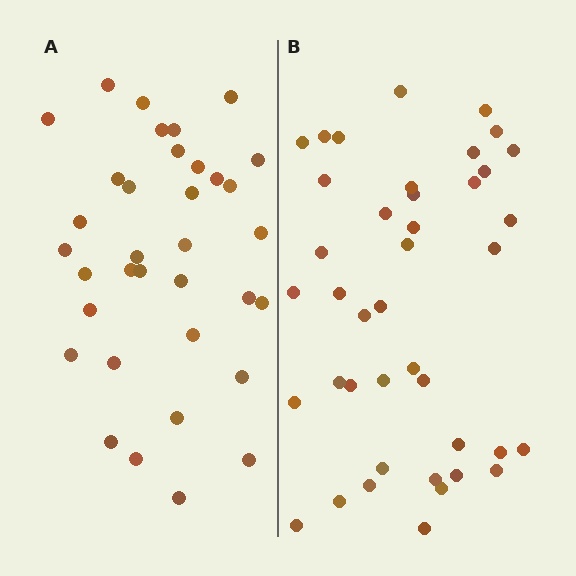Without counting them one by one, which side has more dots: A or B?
Region B (the right region) has more dots.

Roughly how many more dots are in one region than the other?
Region B has about 6 more dots than region A.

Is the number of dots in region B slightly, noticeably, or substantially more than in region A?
Region B has only slightly more — the two regions are fairly close. The ratio is roughly 1.2 to 1.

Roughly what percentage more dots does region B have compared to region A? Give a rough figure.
About 15% more.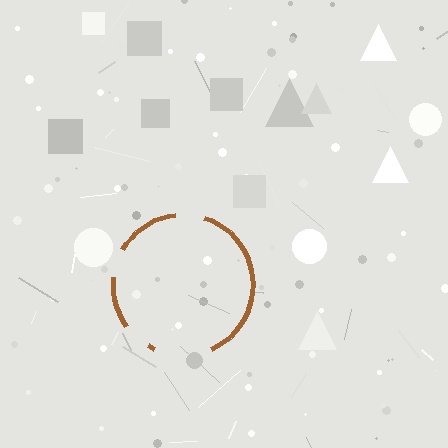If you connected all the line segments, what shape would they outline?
They would outline a circle.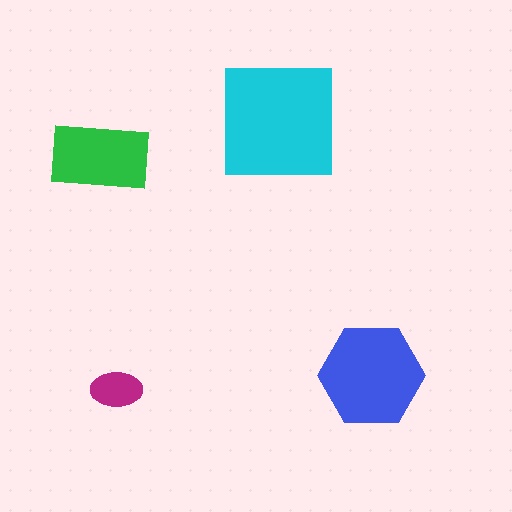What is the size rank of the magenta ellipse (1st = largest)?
4th.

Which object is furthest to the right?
The blue hexagon is rightmost.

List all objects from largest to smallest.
The cyan square, the blue hexagon, the green rectangle, the magenta ellipse.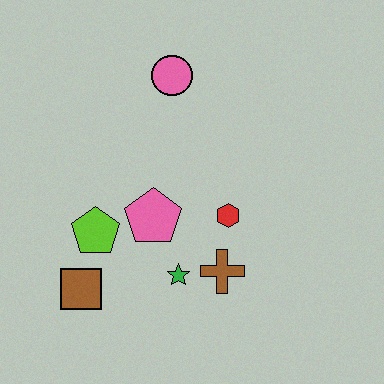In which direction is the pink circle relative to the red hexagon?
The pink circle is above the red hexagon.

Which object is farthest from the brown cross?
The pink circle is farthest from the brown cross.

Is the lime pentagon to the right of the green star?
No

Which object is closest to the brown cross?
The green star is closest to the brown cross.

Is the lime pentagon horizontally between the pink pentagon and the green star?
No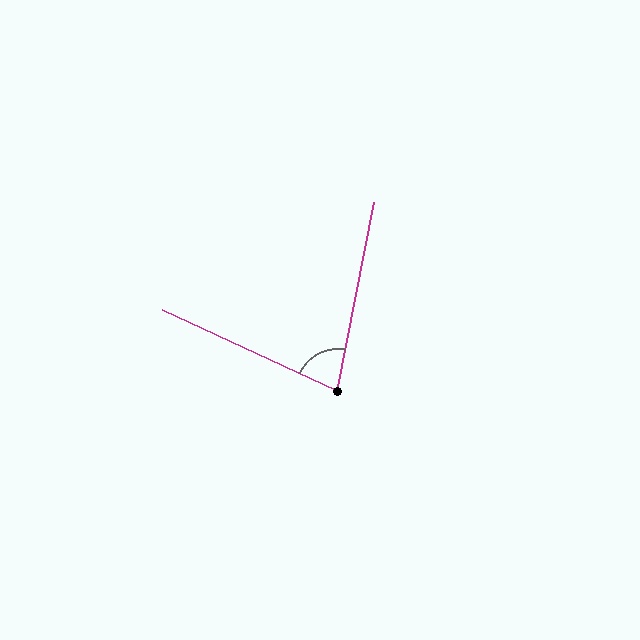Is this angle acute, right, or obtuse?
It is acute.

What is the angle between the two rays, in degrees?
Approximately 76 degrees.